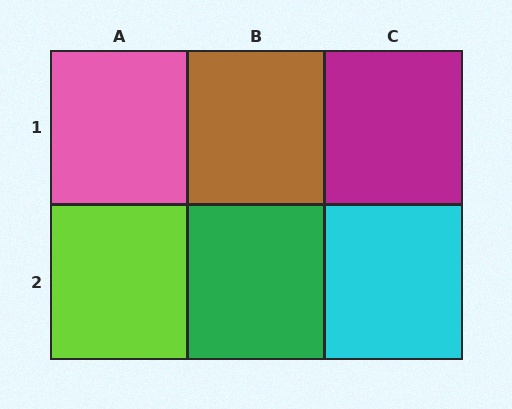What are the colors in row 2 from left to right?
Lime, green, cyan.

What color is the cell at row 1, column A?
Pink.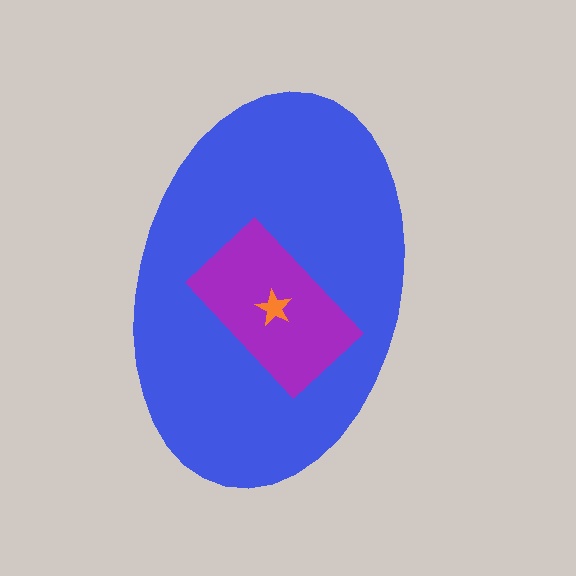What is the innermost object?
The orange star.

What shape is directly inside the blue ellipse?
The purple rectangle.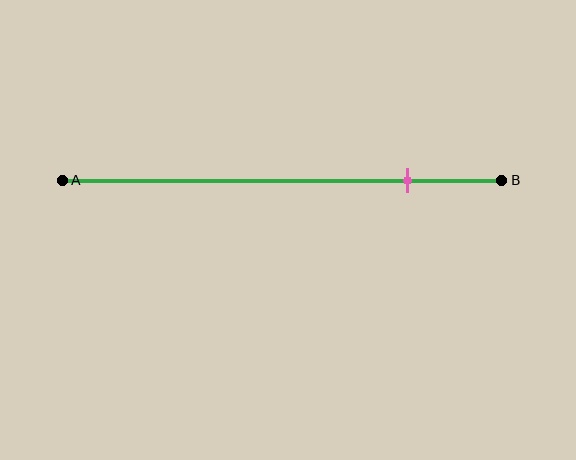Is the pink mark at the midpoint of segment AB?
No, the mark is at about 80% from A, not at the 50% midpoint.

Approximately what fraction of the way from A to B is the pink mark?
The pink mark is approximately 80% of the way from A to B.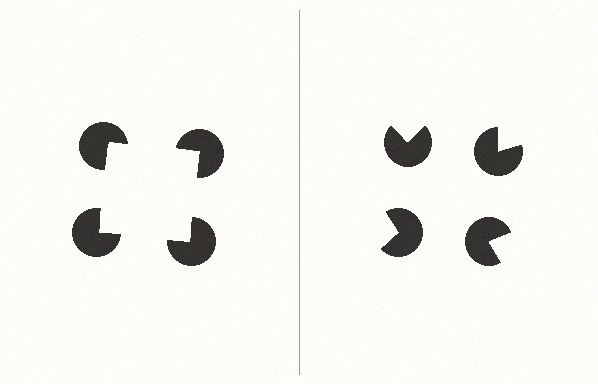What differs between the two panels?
The pac-man discs are positioned identically on both sides; only the wedge orientations differ. On the left they align to a square; on the right they are misaligned.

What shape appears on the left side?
An illusory square.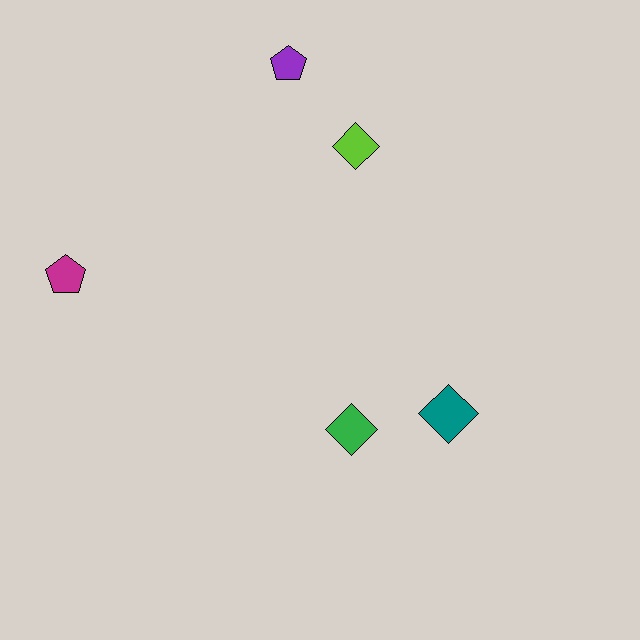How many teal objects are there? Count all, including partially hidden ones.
There is 1 teal object.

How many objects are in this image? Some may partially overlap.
There are 5 objects.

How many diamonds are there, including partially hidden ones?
There are 3 diamonds.